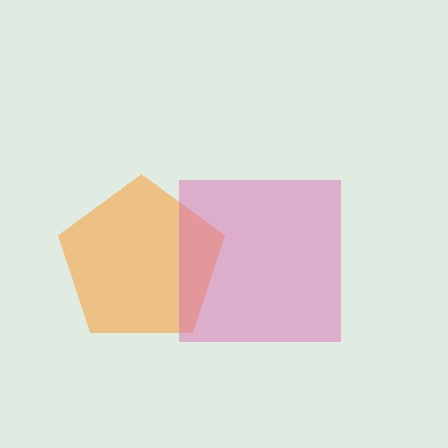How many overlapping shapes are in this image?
There are 2 overlapping shapes in the image.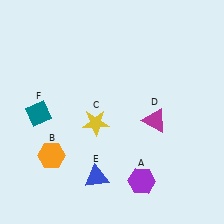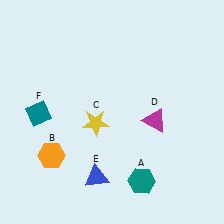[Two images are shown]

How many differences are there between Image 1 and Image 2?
There is 1 difference between the two images.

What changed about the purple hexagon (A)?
In Image 1, A is purple. In Image 2, it changed to teal.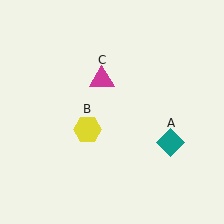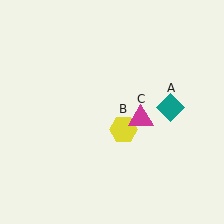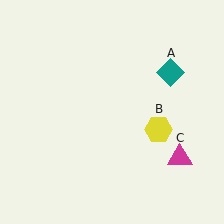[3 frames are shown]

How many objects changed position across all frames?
3 objects changed position: teal diamond (object A), yellow hexagon (object B), magenta triangle (object C).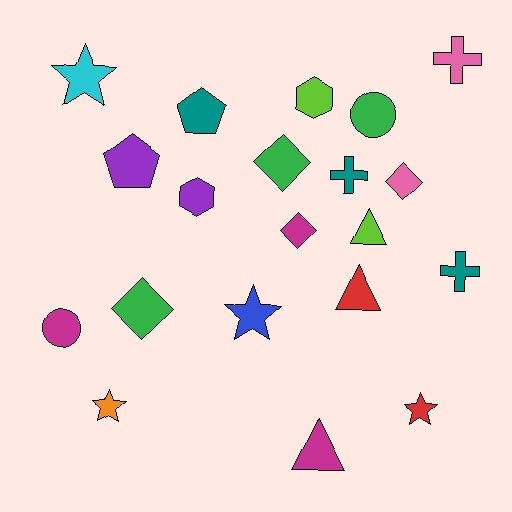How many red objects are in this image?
There are 2 red objects.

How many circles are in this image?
There are 2 circles.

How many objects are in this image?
There are 20 objects.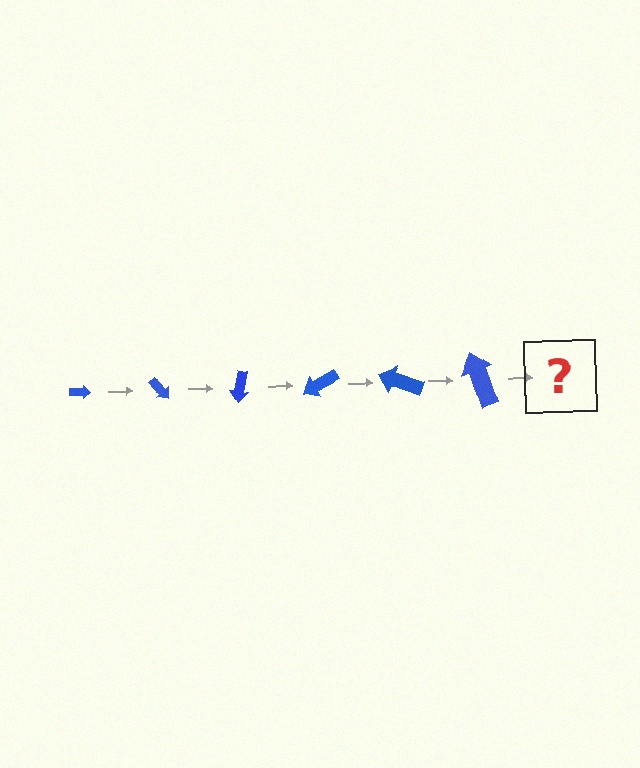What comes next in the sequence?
The next element should be an arrow, larger than the previous one and rotated 300 degrees from the start.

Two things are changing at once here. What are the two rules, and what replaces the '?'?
The two rules are that the arrow grows larger each step and it rotates 50 degrees each step. The '?' should be an arrow, larger than the previous one and rotated 300 degrees from the start.